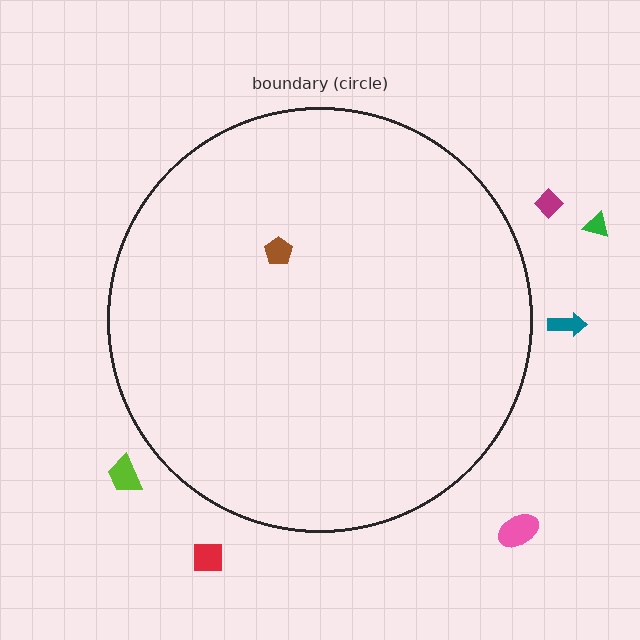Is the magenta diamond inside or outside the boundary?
Outside.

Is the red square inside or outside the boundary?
Outside.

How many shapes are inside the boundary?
1 inside, 6 outside.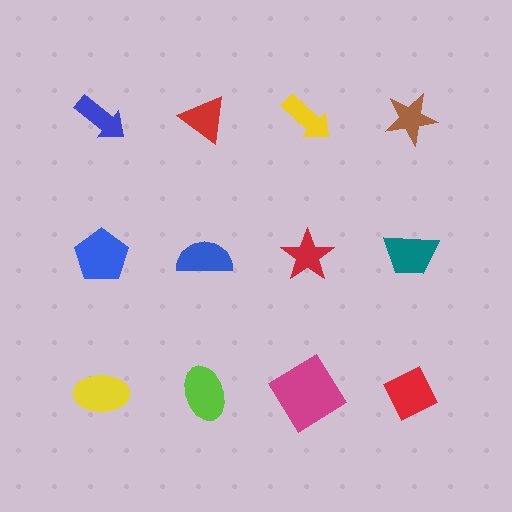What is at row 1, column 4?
A brown star.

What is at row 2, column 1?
A blue pentagon.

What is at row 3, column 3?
A magenta diamond.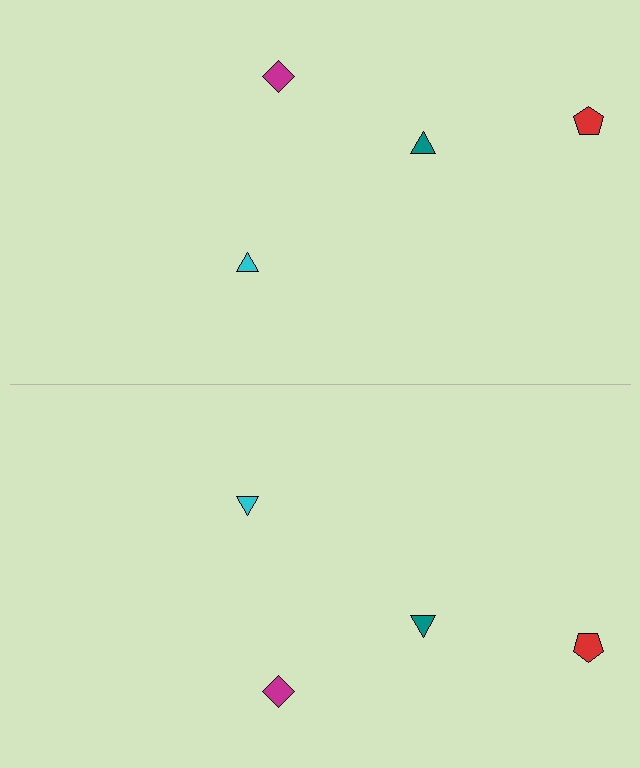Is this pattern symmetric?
Yes, this pattern has bilateral (reflection) symmetry.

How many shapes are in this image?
There are 8 shapes in this image.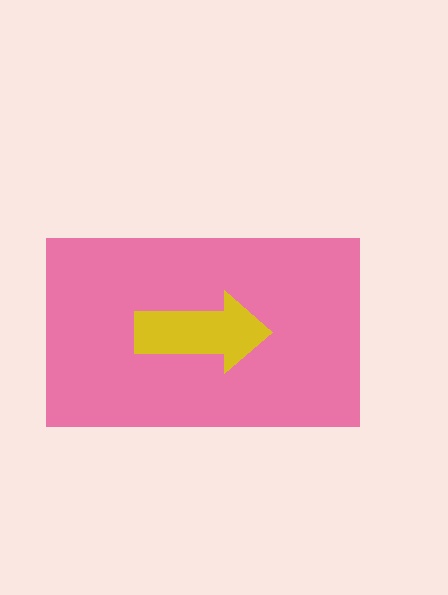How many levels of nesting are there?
2.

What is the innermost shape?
The yellow arrow.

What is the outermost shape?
The pink rectangle.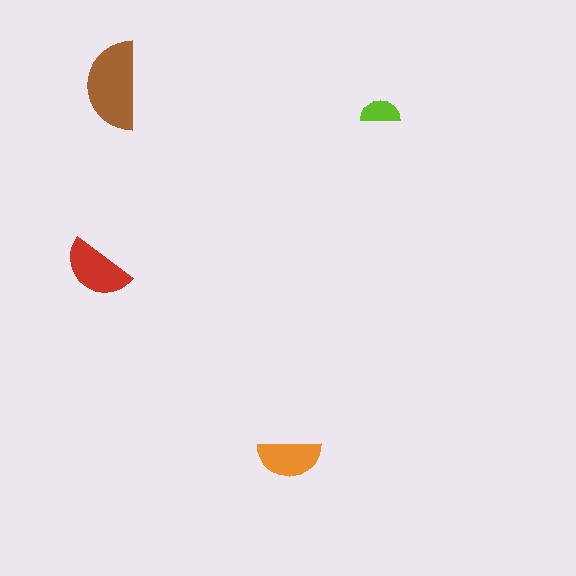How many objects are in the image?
There are 4 objects in the image.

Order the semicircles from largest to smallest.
the brown one, the red one, the orange one, the lime one.